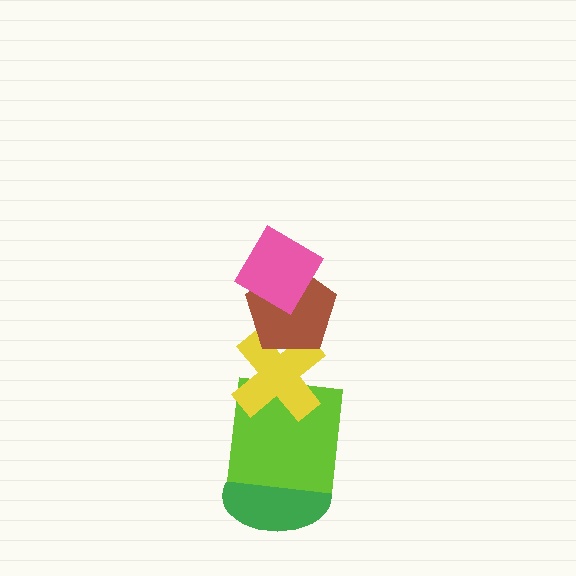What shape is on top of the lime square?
The yellow cross is on top of the lime square.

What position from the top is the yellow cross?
The yellow cross is 3rd from the top.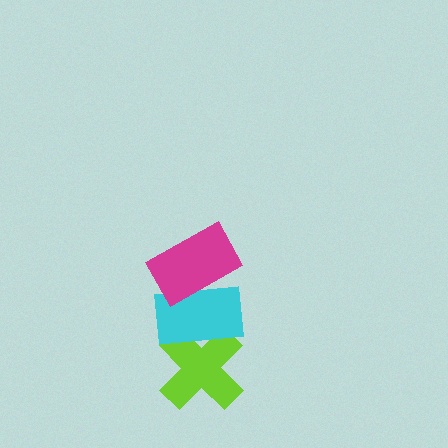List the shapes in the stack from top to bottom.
From top to bottom: the magenta rectangle, the cyan rectangle, the lime cross.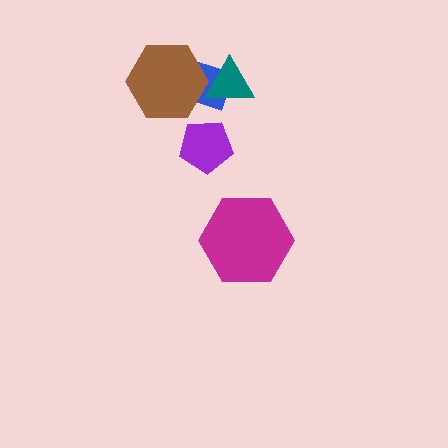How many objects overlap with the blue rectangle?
2 objects overlap with the blue rectangle.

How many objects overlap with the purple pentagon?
0 objects overlap with the purple pentagon.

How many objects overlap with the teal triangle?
1 object overlaps with the teal triangle.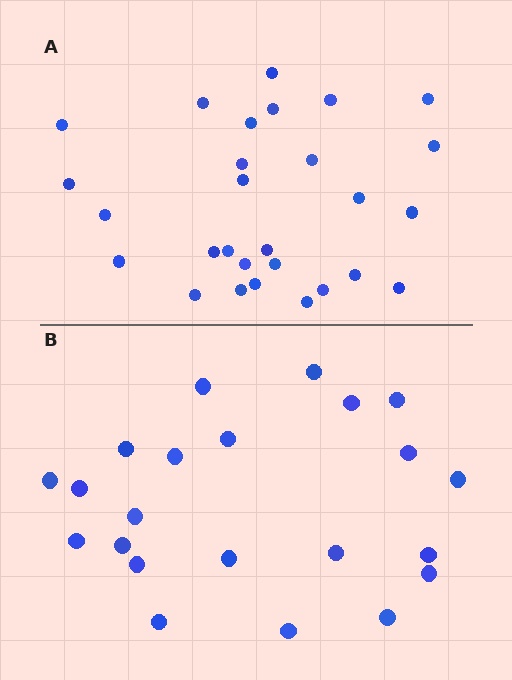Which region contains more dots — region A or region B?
Region A (the top region) has more dots.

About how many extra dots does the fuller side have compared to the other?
Region A has about 6 more dots than region B.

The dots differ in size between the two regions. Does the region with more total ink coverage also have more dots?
No. Region B has more total ink coverage because its dots are larger, but region A actually contains more individual dots. Total area can be misleading — the number of items is what matters here.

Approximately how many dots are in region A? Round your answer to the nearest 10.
About 30 dots. (The exact count is 28, which rounds to 30.)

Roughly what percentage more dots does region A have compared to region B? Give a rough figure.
About 25% more.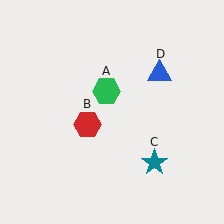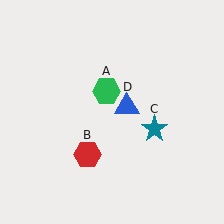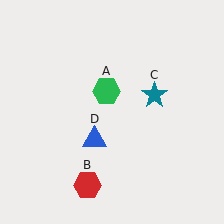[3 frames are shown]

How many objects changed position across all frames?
3 objects changed position: red hexagon (object B), teal star (object C), blue triangle (object D).